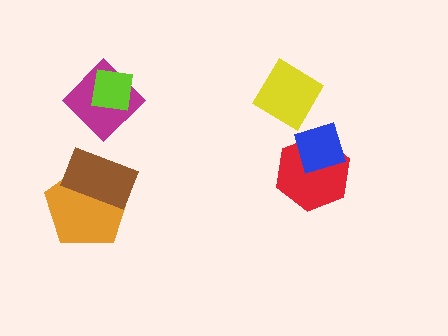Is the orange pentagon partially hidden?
Yes, it is partially covered by another shape.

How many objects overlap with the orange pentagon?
1 object overlaps with the orange pentagon.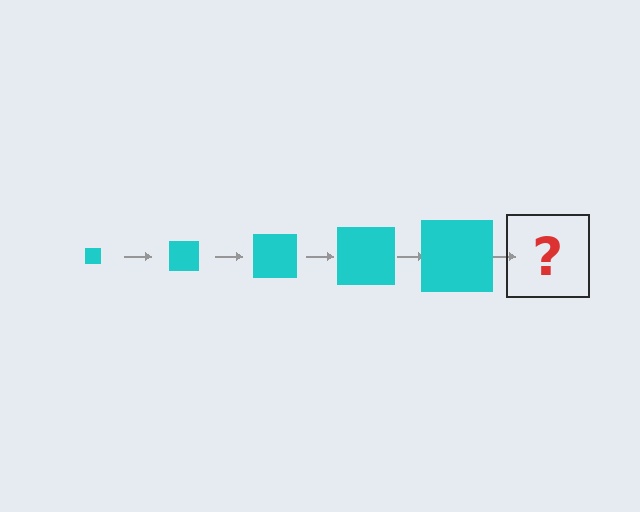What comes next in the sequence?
The next element should be a cyan square, larger than the previous one.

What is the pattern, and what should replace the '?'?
The pattern is that the square gets progressively larger each step. The '?' should be a cyan square, larger than the previous one.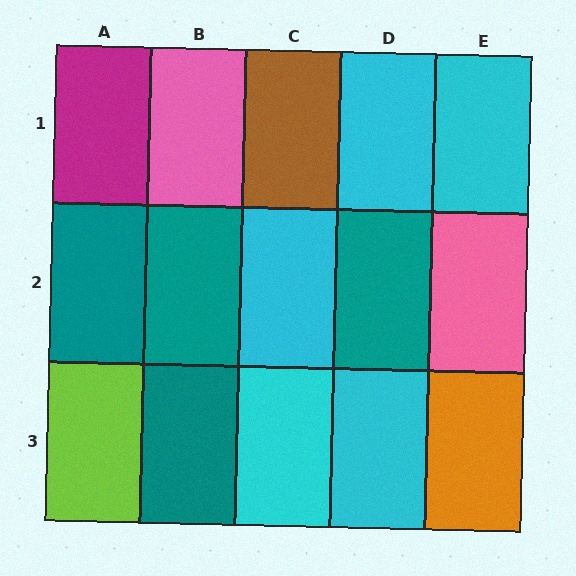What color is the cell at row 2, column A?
Teal.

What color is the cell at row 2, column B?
Teal.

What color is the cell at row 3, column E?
Orange.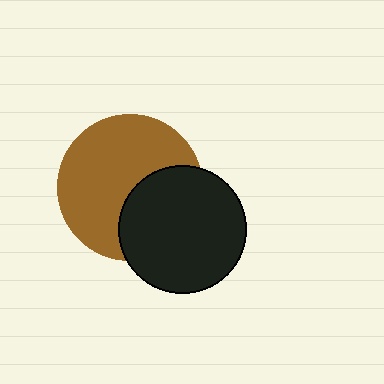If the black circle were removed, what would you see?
You would see the complete brown circle.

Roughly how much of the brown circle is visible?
About half of it is visible (roughly 64%).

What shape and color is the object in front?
The object in front is a black circle.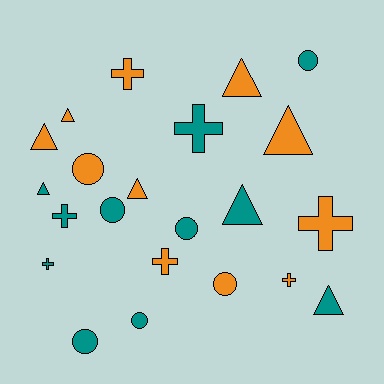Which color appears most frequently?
Teal, with 11 objects.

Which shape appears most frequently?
Triangle, with 8 objects.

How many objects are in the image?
There are 22 objects.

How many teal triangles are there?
There are 3 teal triangles.